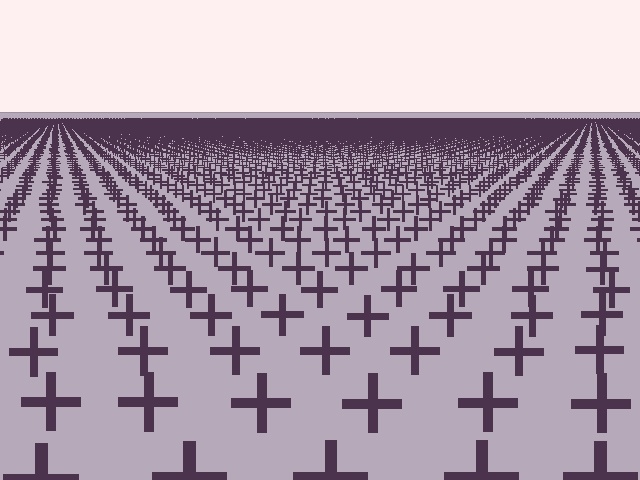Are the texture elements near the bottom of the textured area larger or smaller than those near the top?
Larger. Near the bottom, elements are closer to the viewer and appear at a bigger on-screen size.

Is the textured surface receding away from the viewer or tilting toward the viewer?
The surface is receding away from the viewer. Texture elements get smaller and denser toward the top.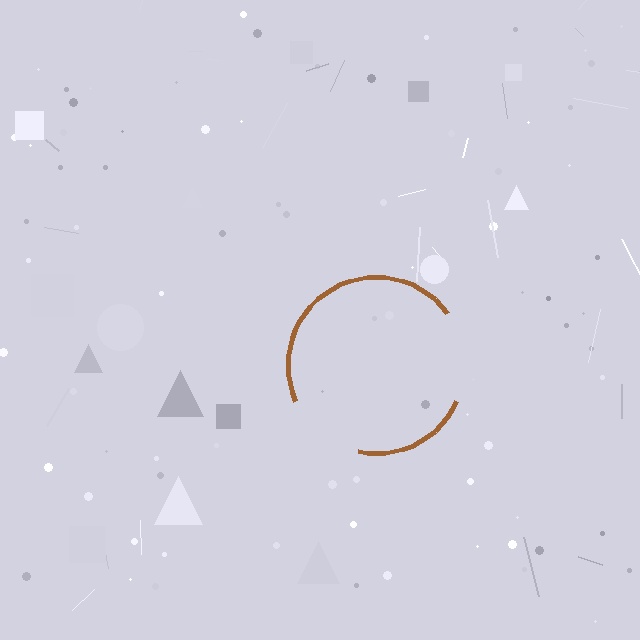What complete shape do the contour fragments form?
The contour fragments form a circle.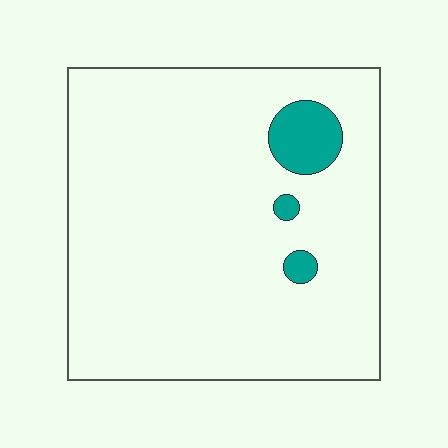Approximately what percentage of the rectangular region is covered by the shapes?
Approximately 5%.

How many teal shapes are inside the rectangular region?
3.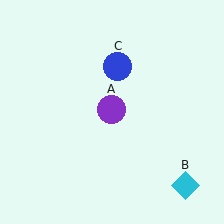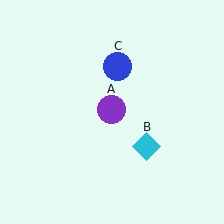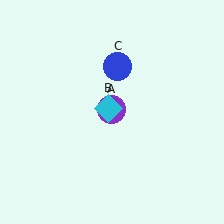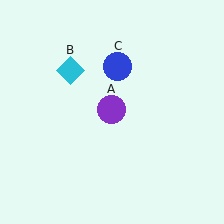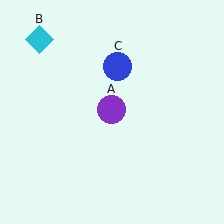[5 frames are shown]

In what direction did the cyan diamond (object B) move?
The cyan diamond (object B) moved up and to the left.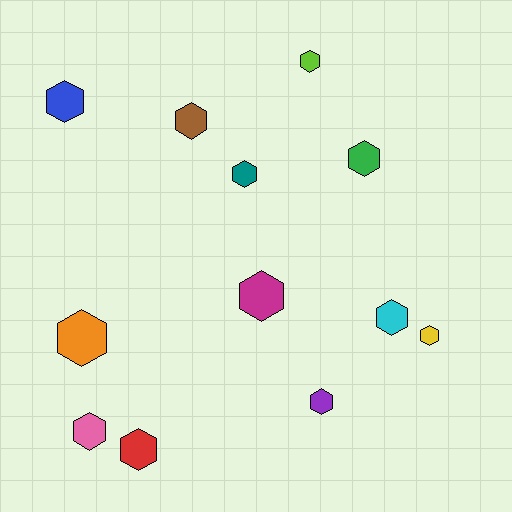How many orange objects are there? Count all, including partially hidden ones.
There is 1 orange object.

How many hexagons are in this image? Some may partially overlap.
There are 12 hexagons.